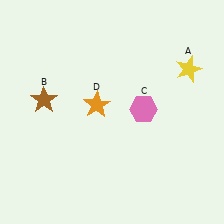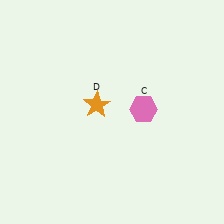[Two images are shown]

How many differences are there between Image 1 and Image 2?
There are 2 differences between the two images.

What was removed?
The yellow star (A), the brown star (B) were removed in Image 2.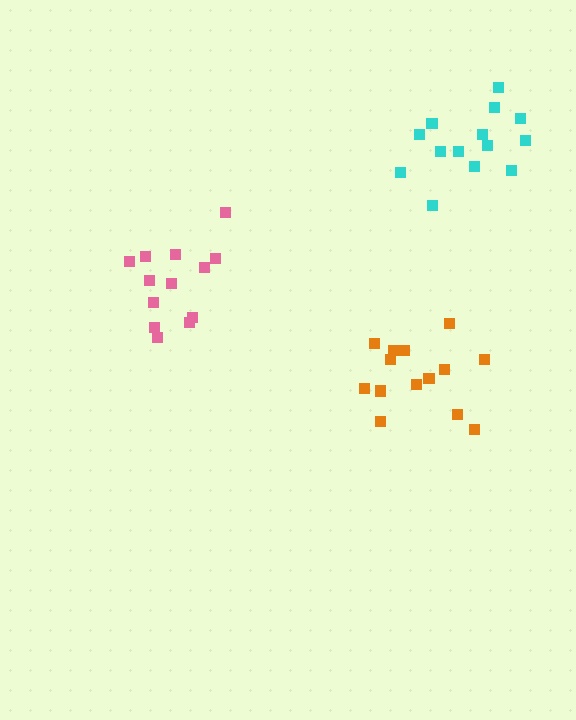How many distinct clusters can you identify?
There are 3 distinct clusters.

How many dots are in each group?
Group 1: 13 dots, Group 2: 14 dots, Group 3: 14 dots (41 total).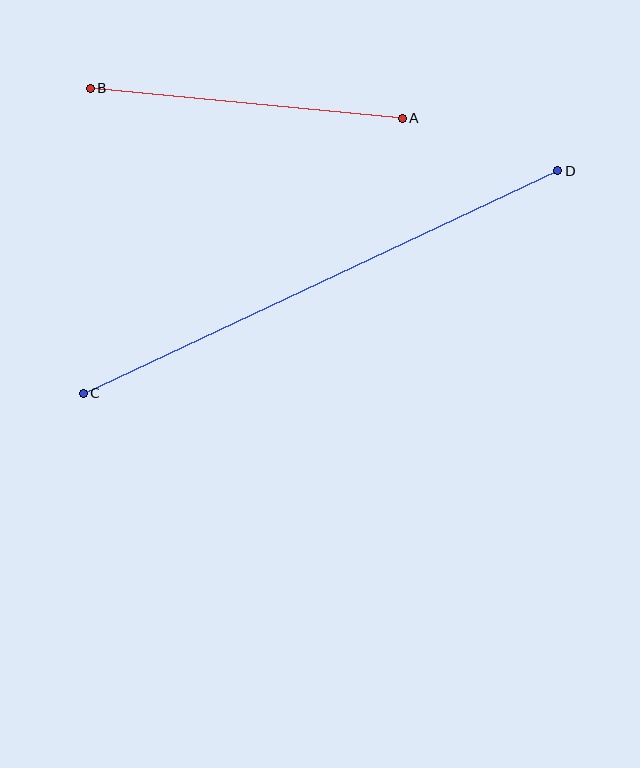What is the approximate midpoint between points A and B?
The midpoint is at approximately (246, 103) pixels.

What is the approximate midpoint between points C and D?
The midpoint is at approximately (320, 282) pixels.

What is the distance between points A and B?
The distance is approximately 313 pixels.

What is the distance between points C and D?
The distance is approximately 524 pixels.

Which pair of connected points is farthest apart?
Points C and D are farthest apart.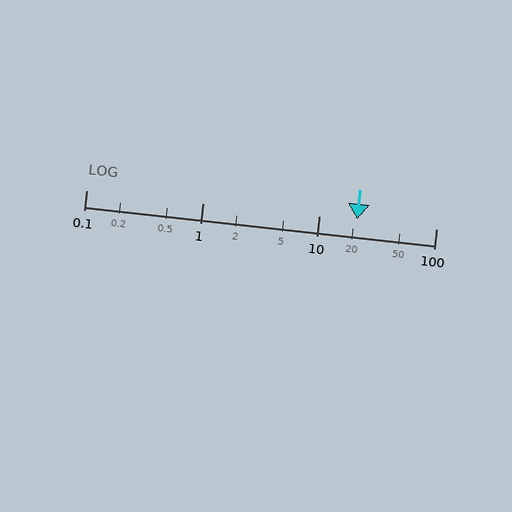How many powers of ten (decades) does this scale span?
The scale spans 3 decades, from 0.1 to 100.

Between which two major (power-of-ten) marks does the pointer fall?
The pointer is between 10 and 100.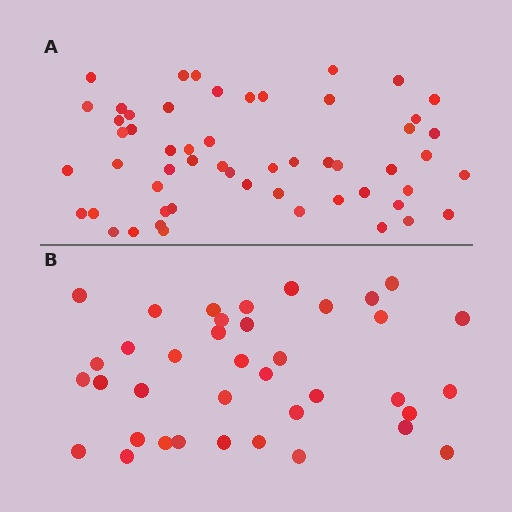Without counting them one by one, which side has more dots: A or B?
Region A (the top region) has more dots.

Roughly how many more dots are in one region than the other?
Region A has approximately 15 more dots than region B.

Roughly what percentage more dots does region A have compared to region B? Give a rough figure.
About 45% more.